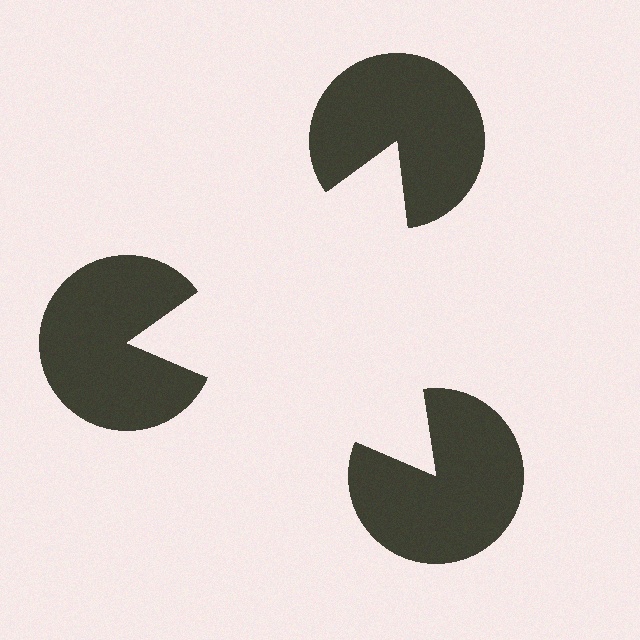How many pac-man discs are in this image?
There are 3 — one at each vertex of the illusory triangle.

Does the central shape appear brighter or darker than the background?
It typically appears slightly brighter than the background, even though no actual brightness change is drawn.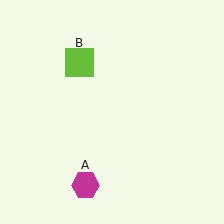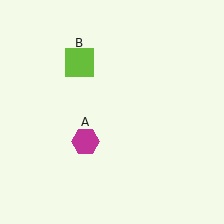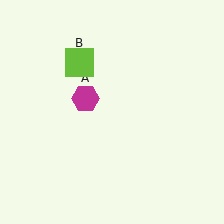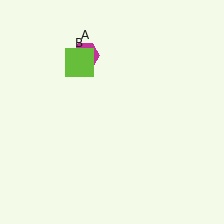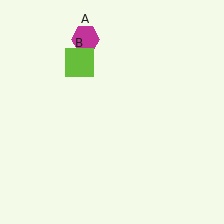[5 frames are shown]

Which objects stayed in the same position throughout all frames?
Lime square (object B) remained stationary.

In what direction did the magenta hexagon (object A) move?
The magenta hexagon (object A) moved up.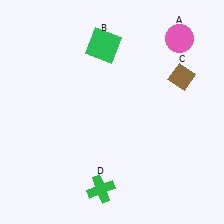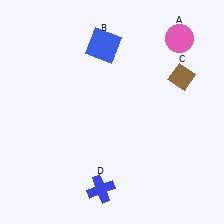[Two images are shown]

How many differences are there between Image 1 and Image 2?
There are 2 differences between the two images.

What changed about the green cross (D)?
In Image 1, D is green. In Image 2, it changed to blue.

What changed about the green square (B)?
In Image 1, B is green. In Image 2, it changed to blue.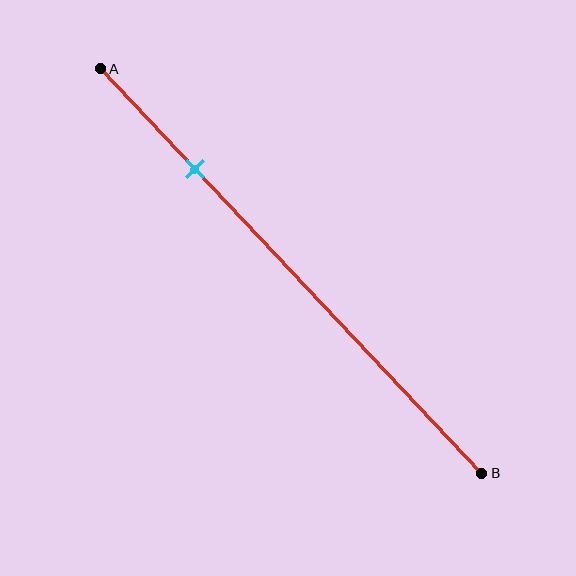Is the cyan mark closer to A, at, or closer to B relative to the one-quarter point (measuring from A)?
The cyan mark is approximately at the one-quarter point of segment AB.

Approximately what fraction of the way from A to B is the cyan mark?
The cyan mark is approximately 25% of the way from A to B.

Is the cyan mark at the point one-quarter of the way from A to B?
Yes, the mark is approximately at the one-quarter point.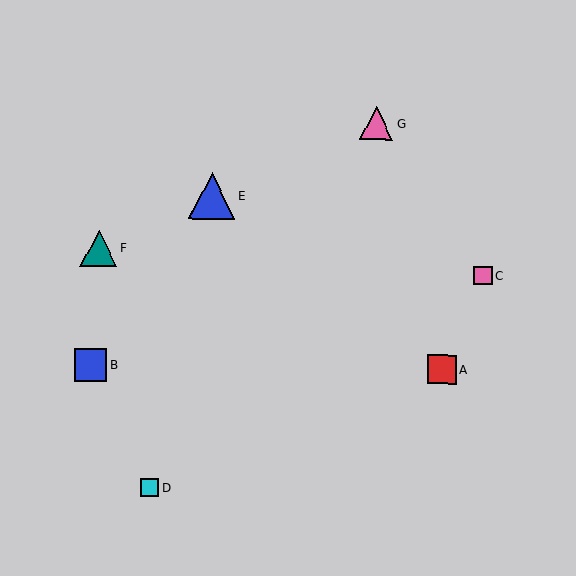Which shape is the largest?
The blue triangle (labeled E) is the largest.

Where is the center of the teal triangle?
The center of the teal triangle is at (99, 248).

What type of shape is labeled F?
Shape F is a teal triangle.